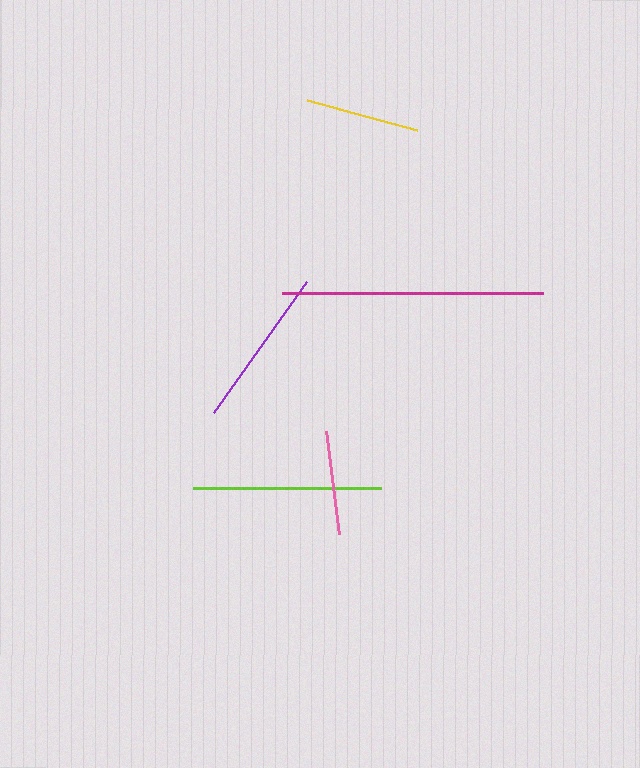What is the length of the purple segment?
The purple segment is approximately 160 pixels long.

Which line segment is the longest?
The magenta line is the longest at approximately 261 pixels.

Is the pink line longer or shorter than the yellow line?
The yellow line is longer than the pink line.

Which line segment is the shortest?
The pink line is the shortest at approximately 104 pixels.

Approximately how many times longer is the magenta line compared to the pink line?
The magenta line is approximately 2.5 times the length of the pink line.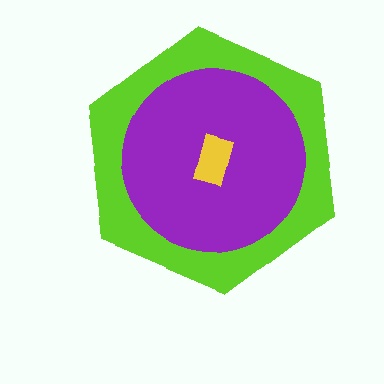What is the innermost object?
The yellow rectangle.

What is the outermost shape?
The lime hexagon.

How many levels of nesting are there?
3.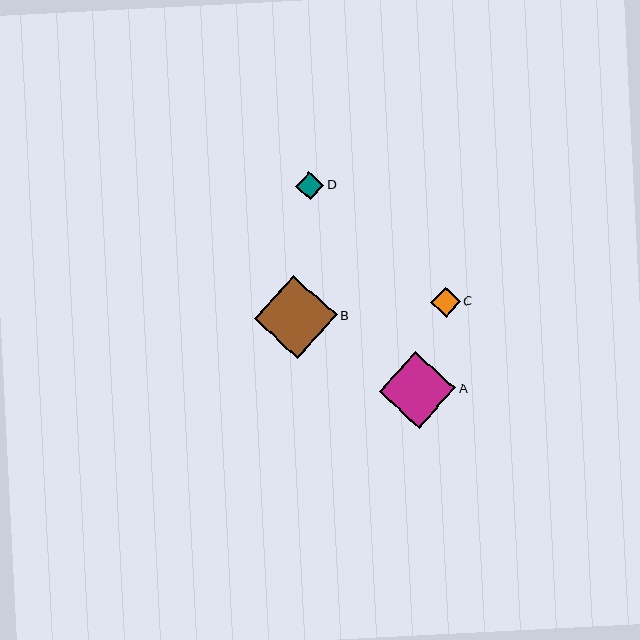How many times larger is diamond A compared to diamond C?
Diamond A is approximately 2.6 times the size of diamond C.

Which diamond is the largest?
Diamond B is the largest with a size of approximately 83 pixels.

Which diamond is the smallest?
Diamond D is the smallest with a size of approximately 28 pixels.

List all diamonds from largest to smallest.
From largest to smallest: B, A, C, D.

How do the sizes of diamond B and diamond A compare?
Diamond B and diamond A are approximately the same size.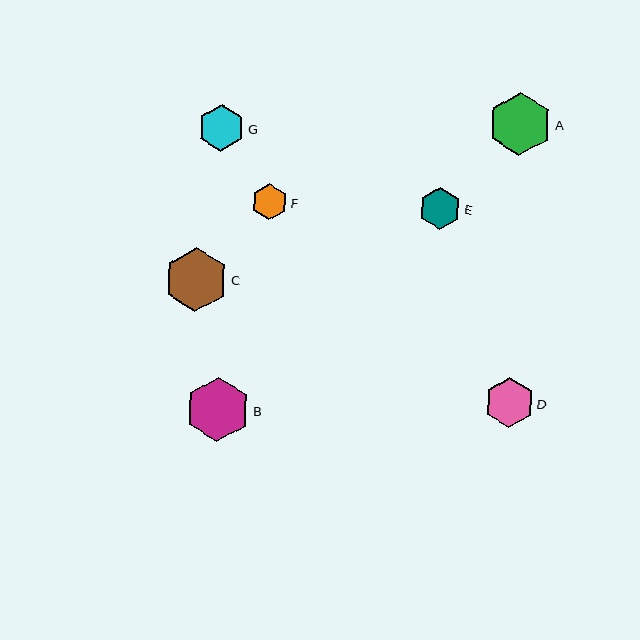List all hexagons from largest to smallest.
From largest to smallest: B, C, A, D, G, E, F.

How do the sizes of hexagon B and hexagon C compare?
Hexagon B and hexagon C are approximately the same size.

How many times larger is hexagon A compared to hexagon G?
Hexagon A is approximately 1.3 times the size of hexagon G.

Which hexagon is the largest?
Hexagon B is the largest with a size of approximately 65 pixels.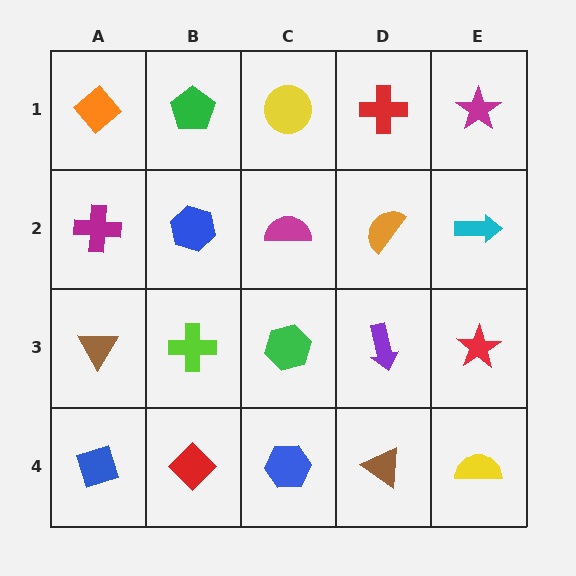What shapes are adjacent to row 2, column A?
An orange diamond (row 1, column A), a brown triangle (row 3, column A), a blue hexagon (row 2, column B).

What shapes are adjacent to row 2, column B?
A green pentagon (row 1, column B), a lime cross (row 3, column B), a magenta cross (row 2, column A), a magenta semicircle (row 2, column C).